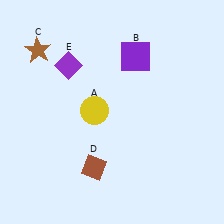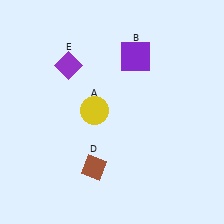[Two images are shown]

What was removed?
The brown star (C) was removed in Image 2.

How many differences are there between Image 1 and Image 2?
There is 1 difference between the two images.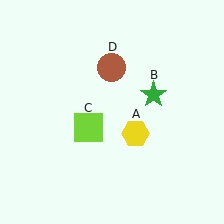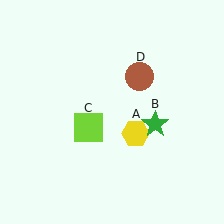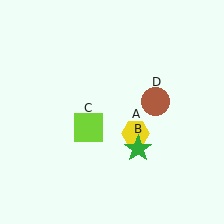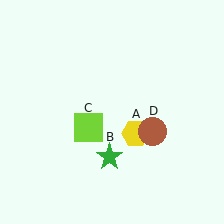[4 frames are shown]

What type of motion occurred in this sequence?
The green star (object B), brown circle (object D) rotated clockwise around the center of the scene.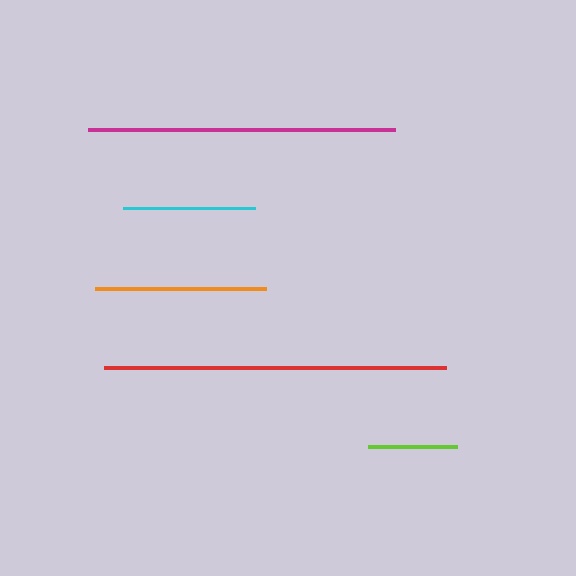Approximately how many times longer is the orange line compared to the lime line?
The orange line is approximately 1.9 times the length of the lime line.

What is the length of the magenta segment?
The magenta segment is approximately 307 pixels long.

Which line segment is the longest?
The red line is the longest at approximately 342 pixels.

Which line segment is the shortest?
The lime line is the shortest at approximately 89 pixels.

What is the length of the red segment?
The red segment is approximately 342 pixels long.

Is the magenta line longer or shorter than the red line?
The red line is longer than the magenta line.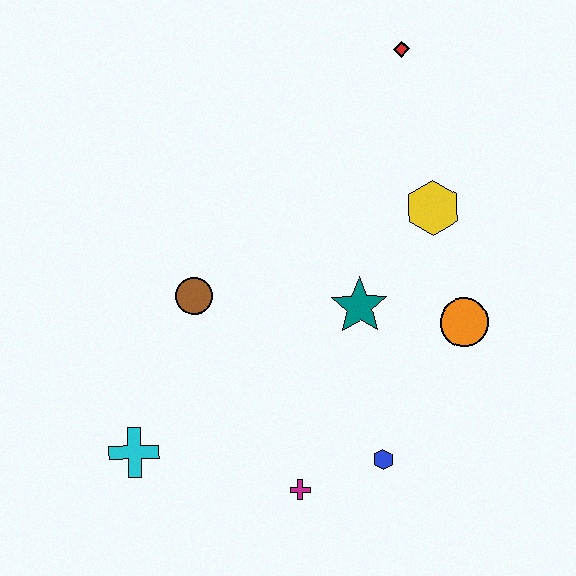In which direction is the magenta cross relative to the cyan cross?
The magenta cross is to the right of the cyan cross.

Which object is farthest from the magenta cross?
The red diamond is farthest from the magenta cross.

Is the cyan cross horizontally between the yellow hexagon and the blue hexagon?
No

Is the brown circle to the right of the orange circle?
No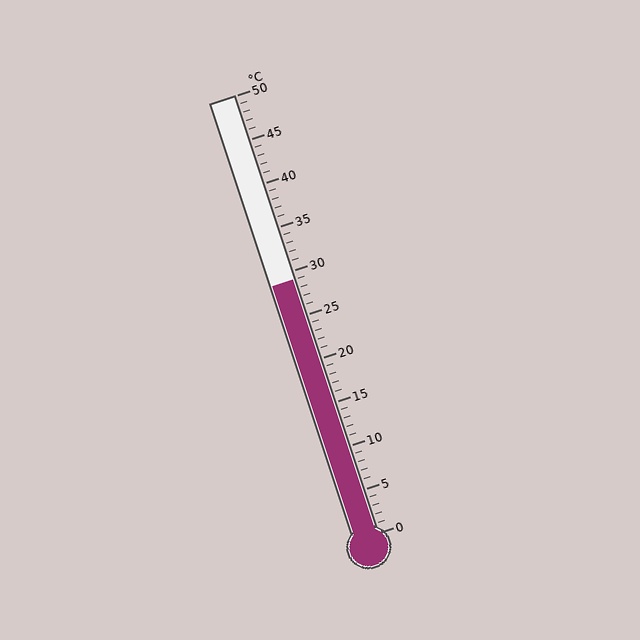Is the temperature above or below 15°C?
The temperature is above 15°C.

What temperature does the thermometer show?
The thermometer shows approximately 29°C.